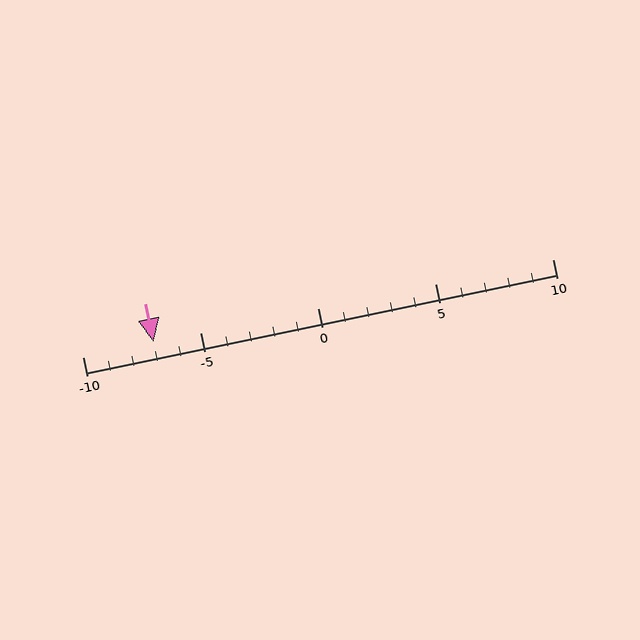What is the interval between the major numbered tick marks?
The major tick marks are spaced 5 units apart.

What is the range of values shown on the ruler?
The ruler shows values from -10 to 10.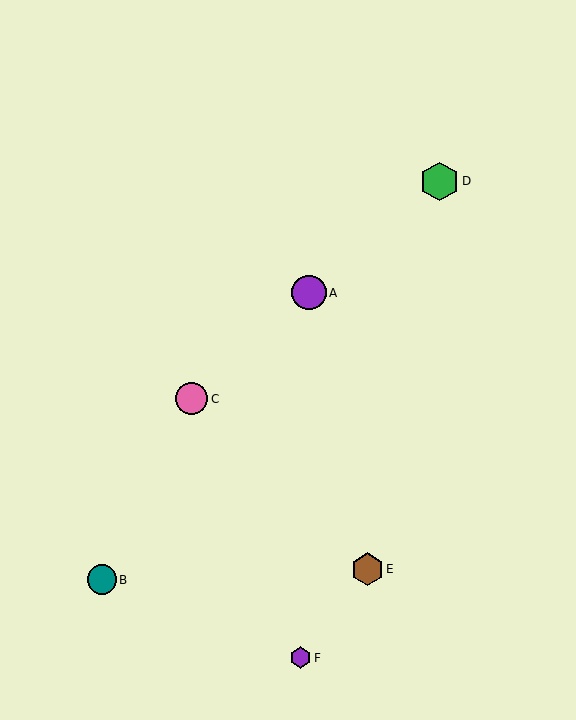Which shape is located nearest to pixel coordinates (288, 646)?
The purple hexagon (labeled F) at (301, 658) is nearest to that location.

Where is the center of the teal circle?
The center of the teal circle is at (102, 580).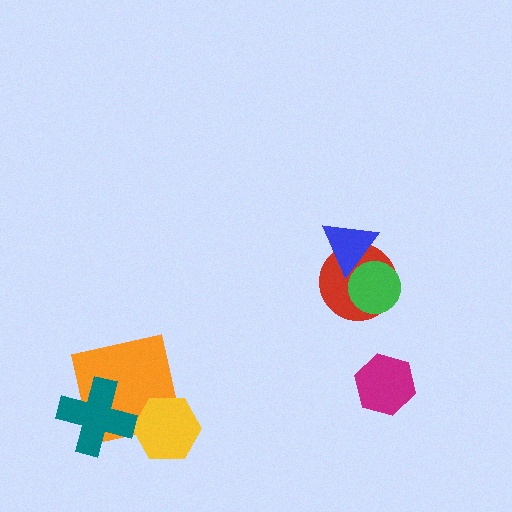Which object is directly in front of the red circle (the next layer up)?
The green circle is directly in front of the red circle.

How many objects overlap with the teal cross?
1 object overlaps with the teal cross.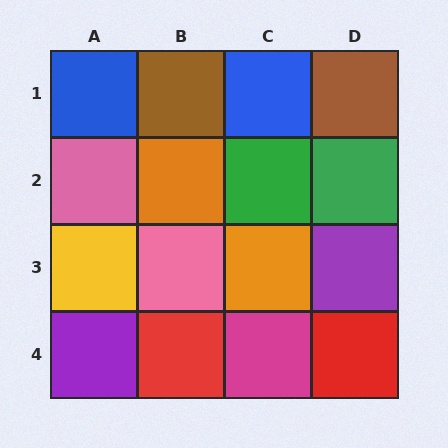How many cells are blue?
2 cells are blue.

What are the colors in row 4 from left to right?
Purple, red, magenta, red.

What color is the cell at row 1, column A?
Blue.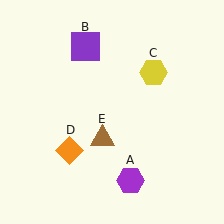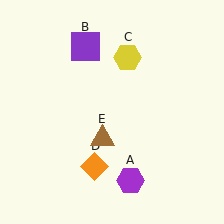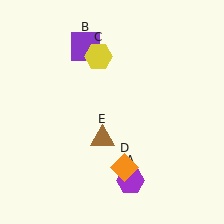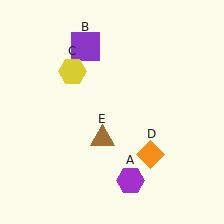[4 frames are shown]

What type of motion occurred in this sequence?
The yellow hexagon (object C), orange diamond (object D) rotated counterclockwise around the center of the scene.